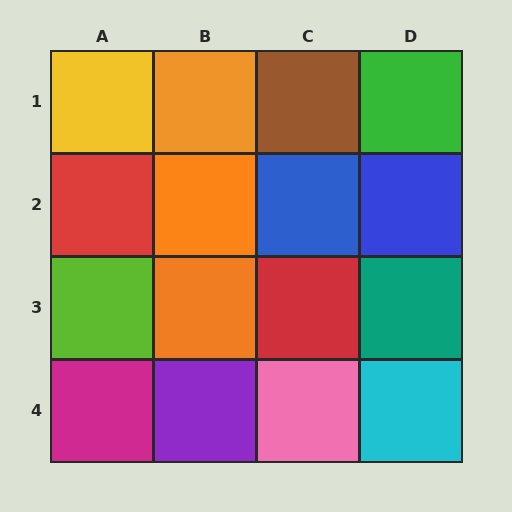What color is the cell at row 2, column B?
Orange.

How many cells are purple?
1 cell is purple.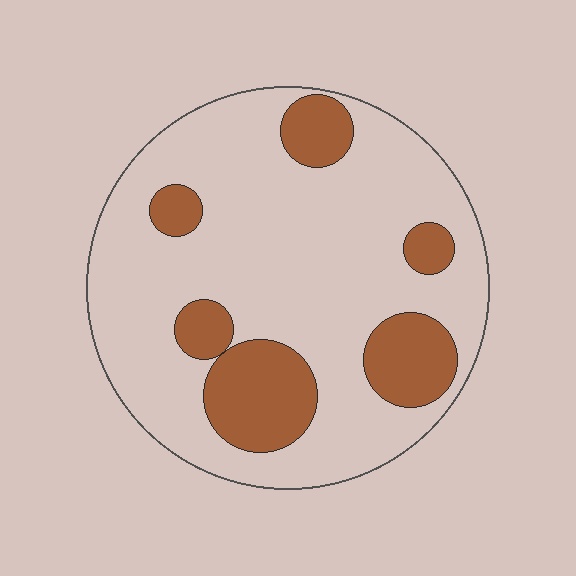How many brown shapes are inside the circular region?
6.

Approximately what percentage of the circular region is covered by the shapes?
Approximately 25%.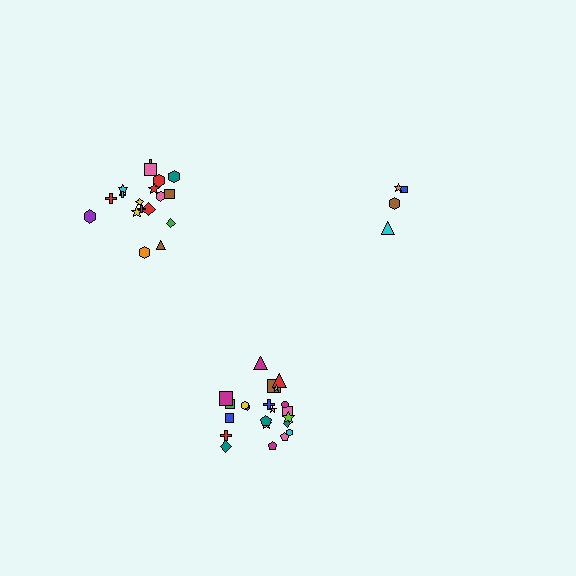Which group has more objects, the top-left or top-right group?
The top-left group.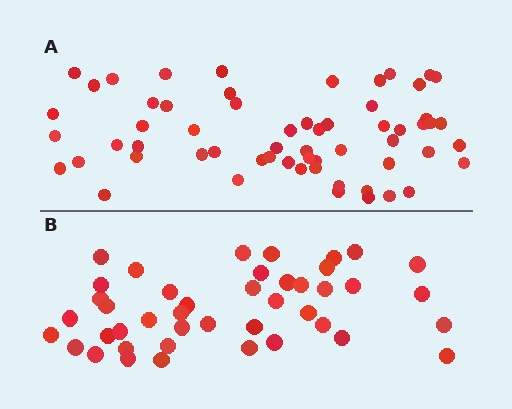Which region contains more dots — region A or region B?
Region A (the top region) has more dots.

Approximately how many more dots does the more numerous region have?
Region A has approximately 15 more dots than region B.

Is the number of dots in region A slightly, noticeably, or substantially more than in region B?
Region A has noticeably more, but not dramatically so. The ratio is roughly 1.4 to 1.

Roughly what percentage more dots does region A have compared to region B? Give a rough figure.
About 40% more.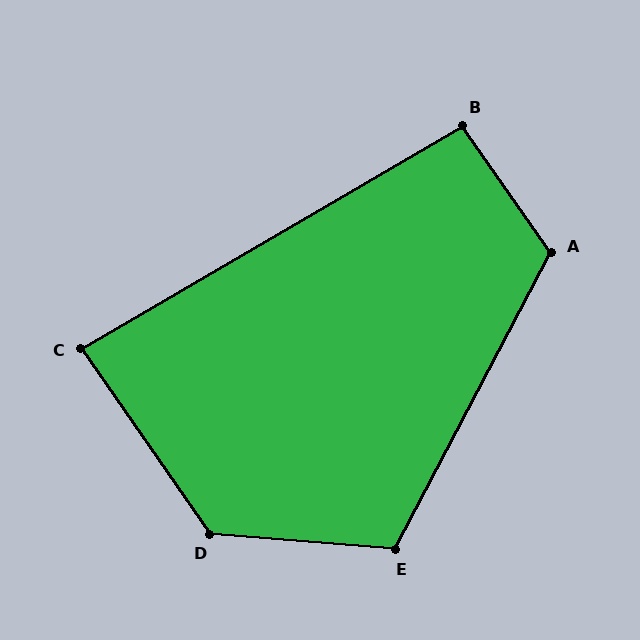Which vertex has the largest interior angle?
D, at approximately 129 degrees.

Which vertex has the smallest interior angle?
C, at approximately 85 degrees.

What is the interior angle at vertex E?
Approximately 113 degrees (obtuse).